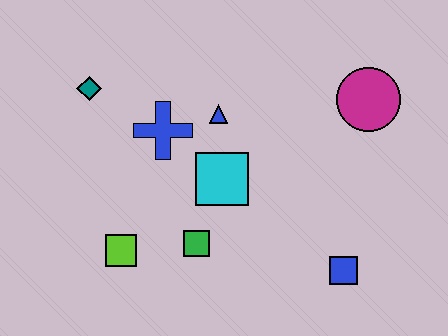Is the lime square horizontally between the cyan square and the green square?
No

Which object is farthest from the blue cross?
The blue square is farthest from the blue cross.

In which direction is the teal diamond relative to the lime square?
The teal diamond is above the lime square.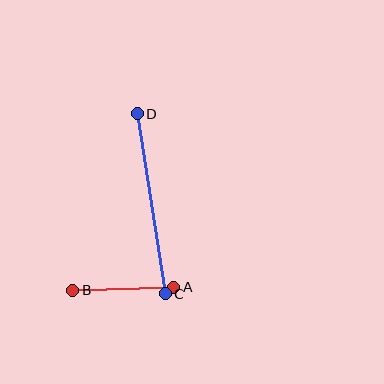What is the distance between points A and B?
The distance is approximately 101 pixels.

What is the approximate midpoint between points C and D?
The midpoint is at approximately (151, 204) pixels.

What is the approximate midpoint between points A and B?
The midpoint is at approximately (123, 289) pixels.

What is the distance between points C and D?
The distance is approximately 182 pixels.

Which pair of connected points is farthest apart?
Points C and D are farthest apart.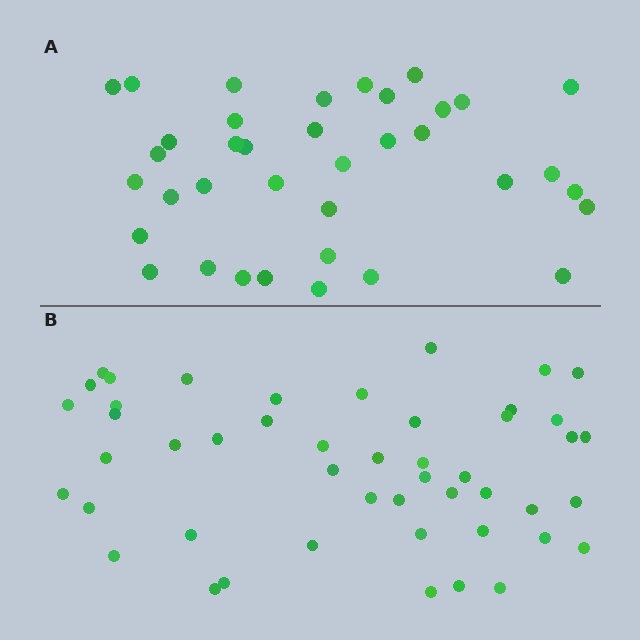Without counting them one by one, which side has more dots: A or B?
Region B (the bottom region) has more dots.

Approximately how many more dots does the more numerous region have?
Region B has roughly 12 or so more dots than region A.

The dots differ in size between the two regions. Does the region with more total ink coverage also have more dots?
No. Region A has more total ink coverage because its dots are larger, but region B actually contains more individual dots. Total area can be misleading — the number of items is what matters here.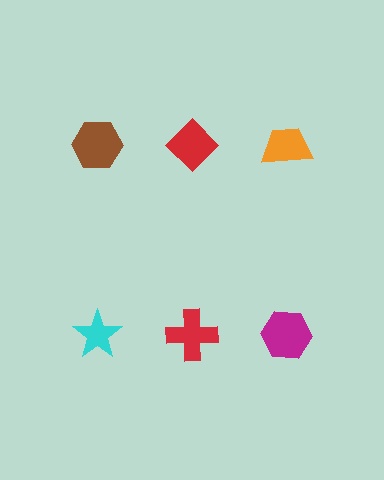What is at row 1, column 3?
An orange trapezoid.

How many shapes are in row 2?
3 shapes.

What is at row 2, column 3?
A magenta hexagon.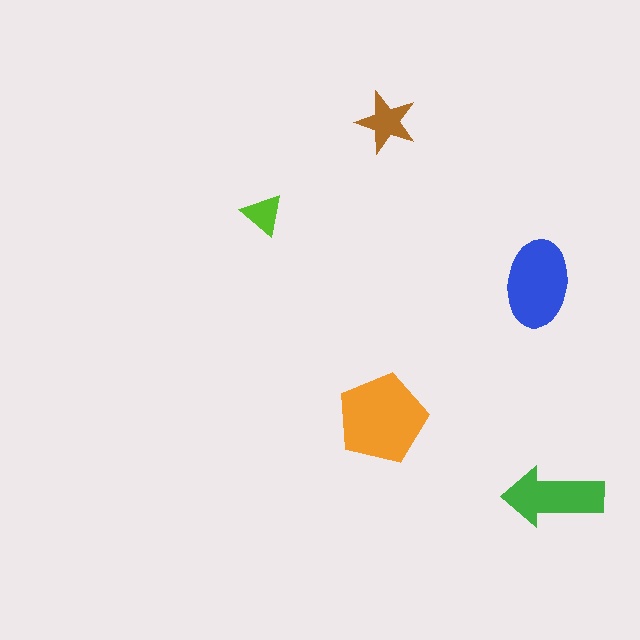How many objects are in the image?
There are 5 objects in the image.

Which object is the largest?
The orange pentagon.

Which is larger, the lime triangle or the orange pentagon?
The orange pentagon.